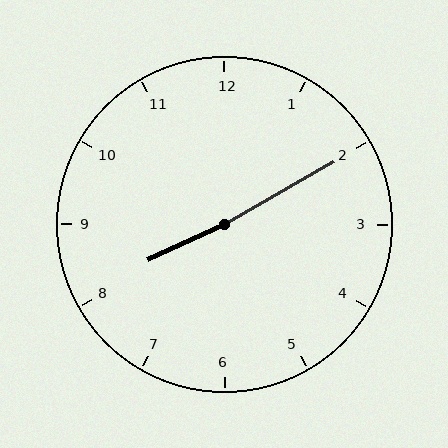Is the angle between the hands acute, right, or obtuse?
It is obtuse.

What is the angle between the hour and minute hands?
Approximately 175 degrees.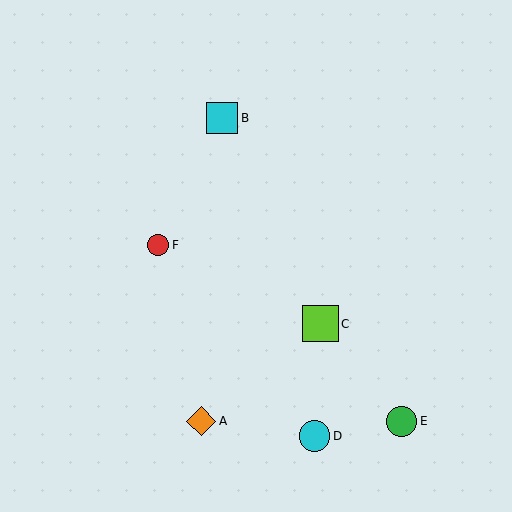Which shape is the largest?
The lime square (labeled C) is the largest.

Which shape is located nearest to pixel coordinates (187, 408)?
The orange diamond (labeled A) at (201, 421) is nearest to that location.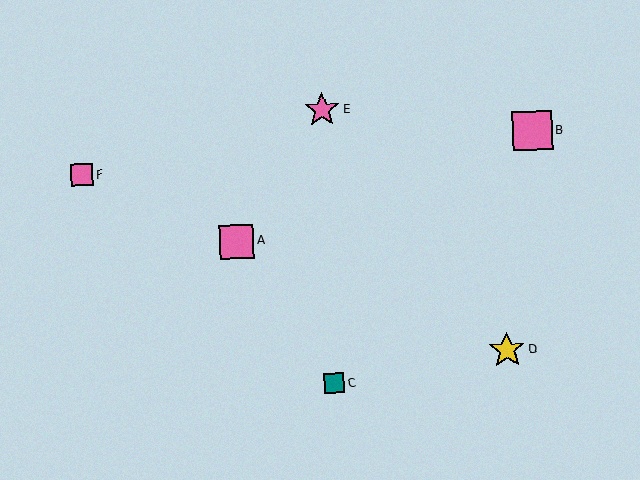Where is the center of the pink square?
The center of the pink square is at (82, 175).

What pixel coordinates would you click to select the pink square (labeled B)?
Click at (532, 131) to select the pink square B.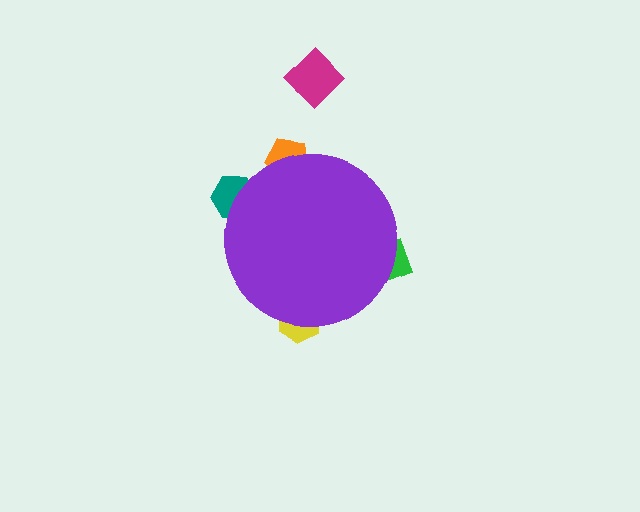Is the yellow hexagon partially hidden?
Yes, the yellow hexagon is partially hidden behind the purple circle.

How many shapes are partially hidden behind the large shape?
4 shapes are partially hidden.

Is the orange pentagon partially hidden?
Yes, the orange pentagon is partially hidden behind the purple circle.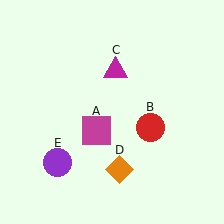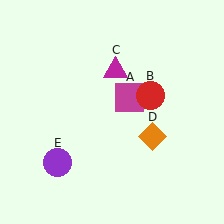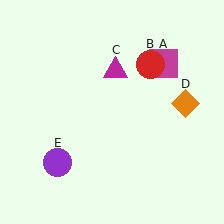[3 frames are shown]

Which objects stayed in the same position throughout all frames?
Magenta triangle (object C) and purple circle (object E) remained stationary.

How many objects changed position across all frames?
3 objects changed position: magenta square (object A), red circle (object B), orange diamond (object D).